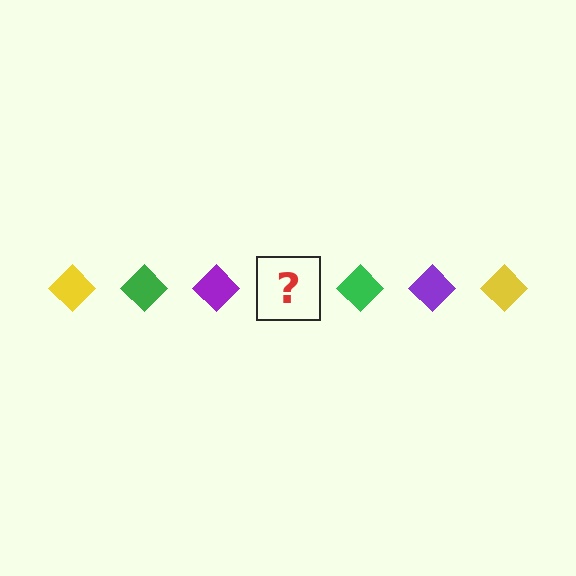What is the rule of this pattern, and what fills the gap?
The rule is that the pattern cycles through yellow, green, purple diamonds. The gap should be filled with a yellow diamond.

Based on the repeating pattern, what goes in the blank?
The blank should be a yellow diamond.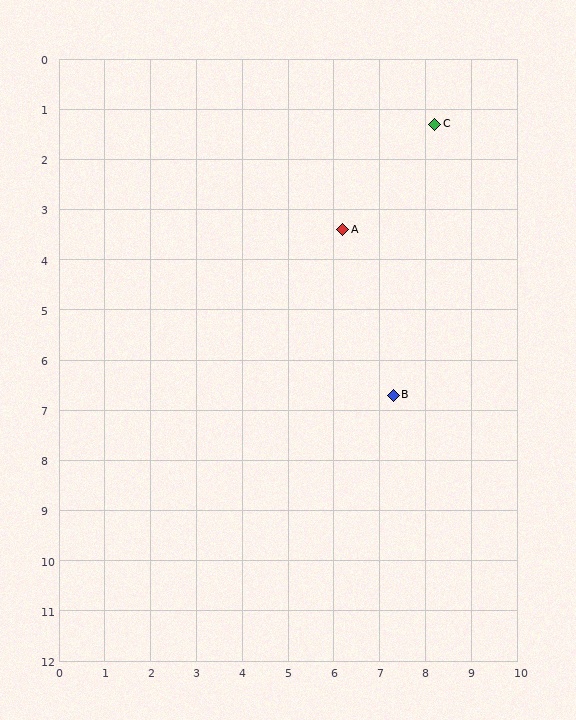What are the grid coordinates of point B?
Point B is at approximately (7.3, 6.7).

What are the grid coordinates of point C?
Point C is at approximately (8.2, 1.3).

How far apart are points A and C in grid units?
Points A and C are about 2.9 grid units apart.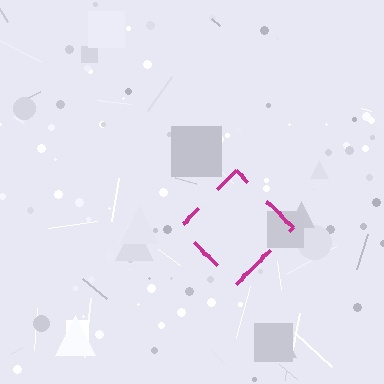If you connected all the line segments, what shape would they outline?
They would outline a diamond.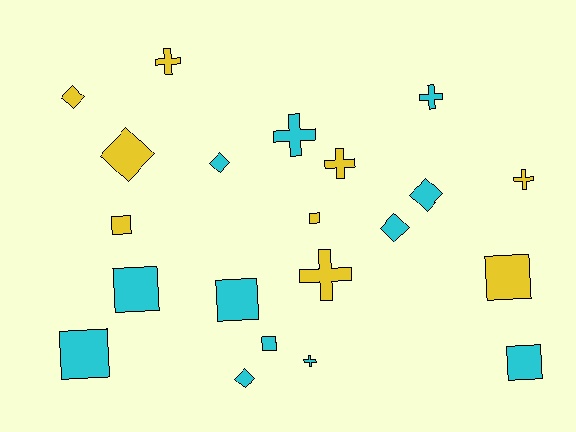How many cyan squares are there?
There are 5 cyan squares.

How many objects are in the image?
There are 21 objects.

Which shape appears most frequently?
Square, with 8 objects.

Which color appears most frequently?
Cyan, with 12 objects.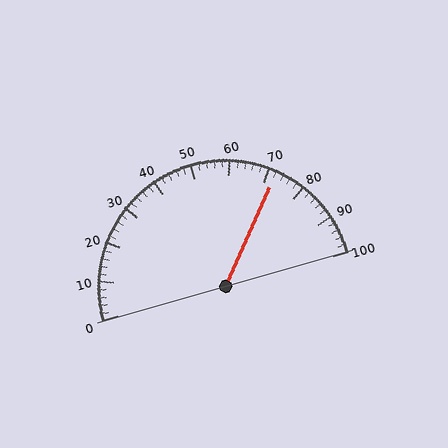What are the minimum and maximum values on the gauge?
The gauge ranges from 0 to 100.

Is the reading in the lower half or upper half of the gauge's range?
The reading is in the upper half of the range (0 to 100).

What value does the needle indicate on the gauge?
The needle indicates approximately 72.